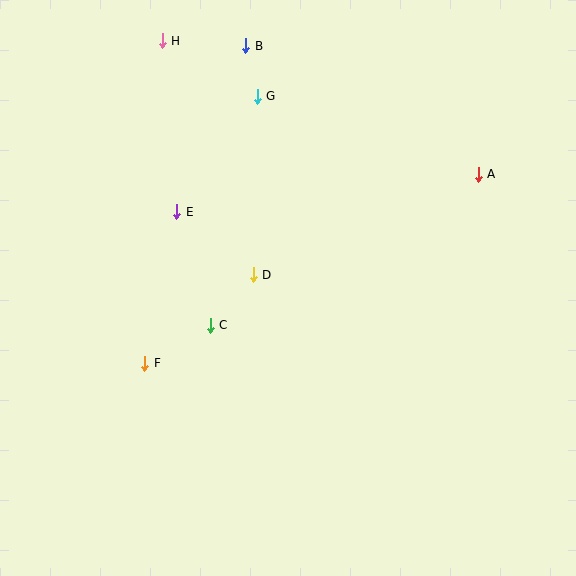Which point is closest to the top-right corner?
Point A is closest to the top-right corner.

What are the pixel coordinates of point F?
Point F is at (145, 363).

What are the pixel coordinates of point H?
Point H is at (162, 41).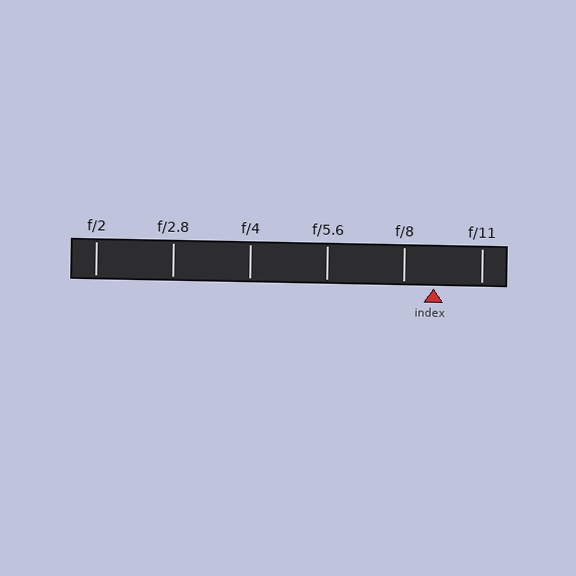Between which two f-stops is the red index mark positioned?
The index mark is between f/8 and f/11.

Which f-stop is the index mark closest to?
The index mark is closest to f/8.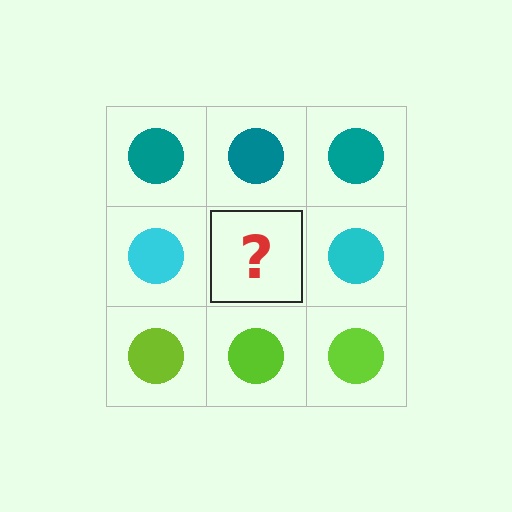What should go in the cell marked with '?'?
The missing cell should contain a cyan circle.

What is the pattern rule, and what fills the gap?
The rule is that each row has a consistent color. The gap should be filled with a cyan circle.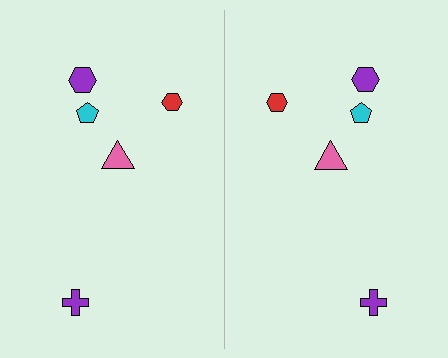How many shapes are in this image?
There are 10 shapes in this image.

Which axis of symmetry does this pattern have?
The pattern has a vertical axis of symmetry running through the center of the image.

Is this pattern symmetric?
Yes, this pattern has bilateral (reflection) symmetry.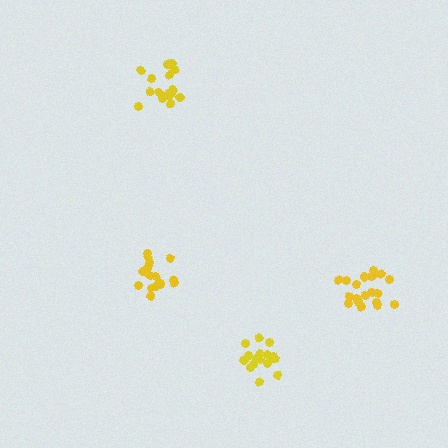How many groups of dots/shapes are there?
There are 4 groups.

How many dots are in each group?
Group 1: 18 dots, Group 2: 18 dots, Group 3: 17 dots, Group 4: 21 dots (74 total).